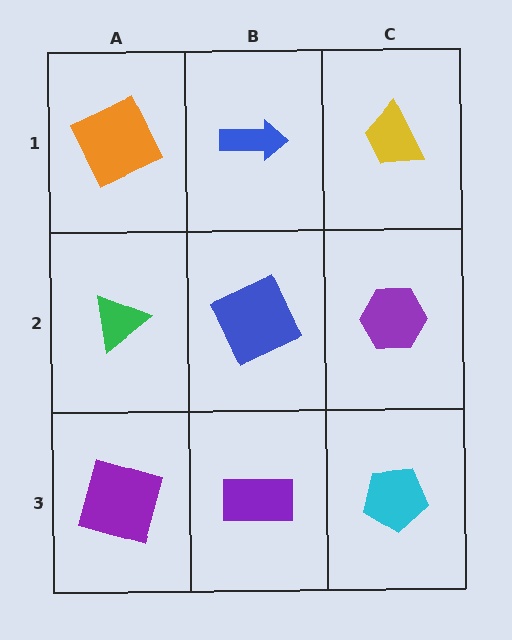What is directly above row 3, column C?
A purple hexagon.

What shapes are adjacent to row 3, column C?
A purple hexagon (row 2, column C), a purple rectangle (row 3, column B).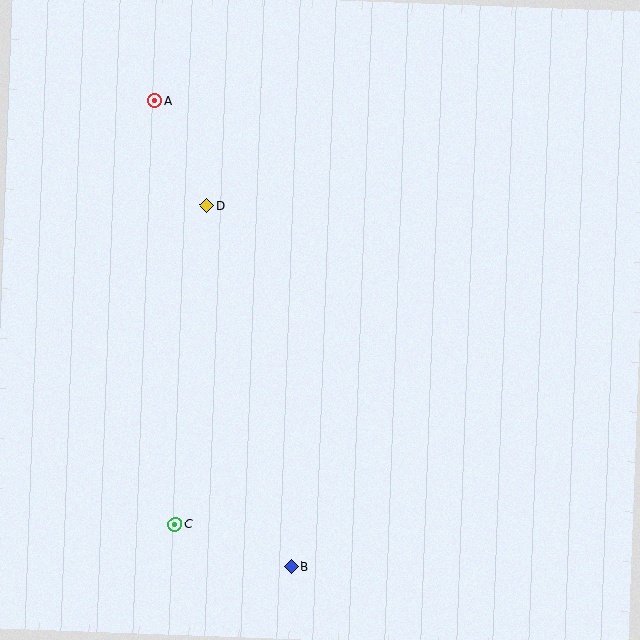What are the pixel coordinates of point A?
Point A is at (155, 101).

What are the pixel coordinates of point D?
Point D is at (207, 205).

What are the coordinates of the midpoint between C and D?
The midpoint between C and D is at (191, 365).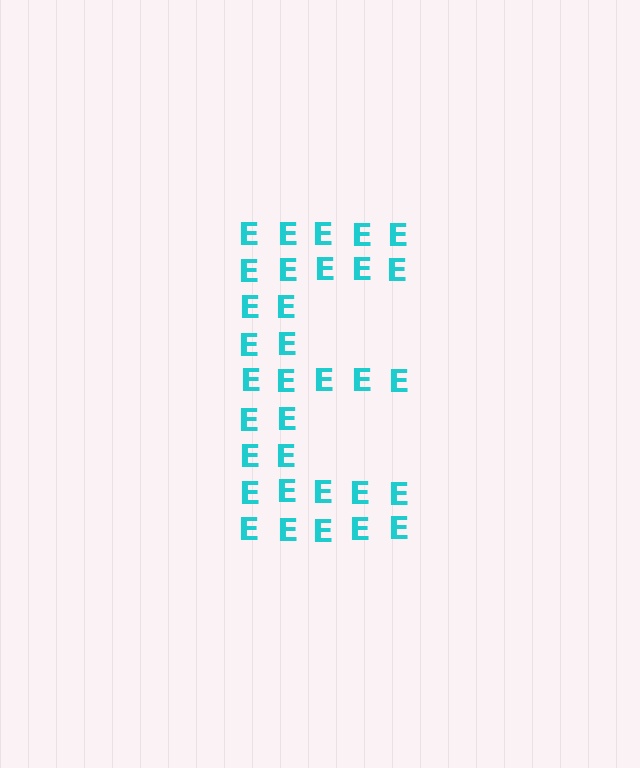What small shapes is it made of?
It is made of small letter E's.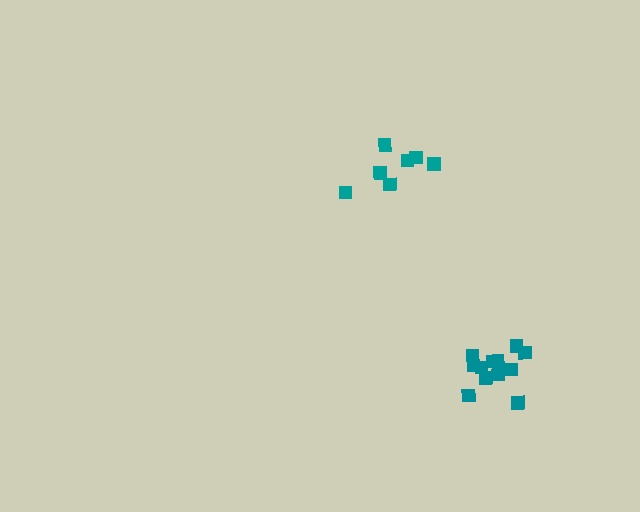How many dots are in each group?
Group 1: 7 dots, Group 2: 12 dots (19 total).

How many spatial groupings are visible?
There are 2 spatial groupings.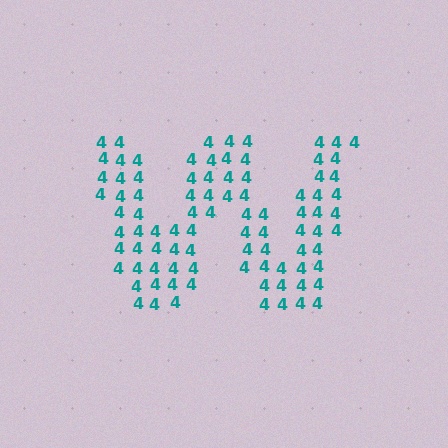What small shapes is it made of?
It is made of small digit 4's.